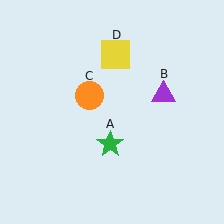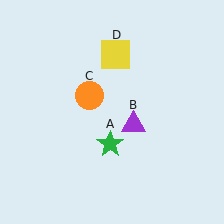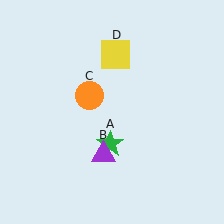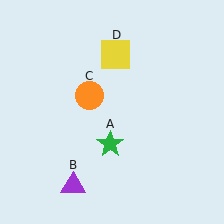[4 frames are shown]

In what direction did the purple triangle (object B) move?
The purple triangle (object B) moved down and to the left.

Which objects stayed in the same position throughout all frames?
Green star (object A) and orange circle (object C) and yellow square (object D) remained stationary.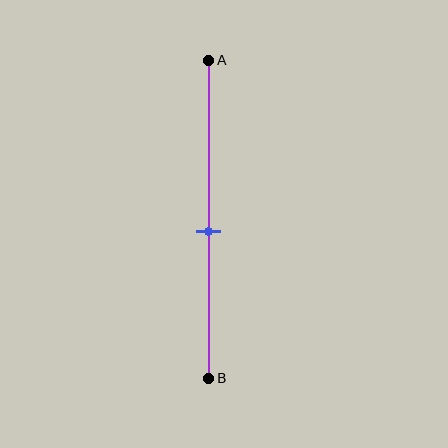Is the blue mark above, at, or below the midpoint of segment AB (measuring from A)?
The blue mark is below the midpoint of segment AB.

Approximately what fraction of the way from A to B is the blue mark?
The blue mark is approximately 55% of the way from A to B.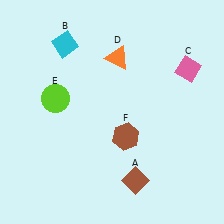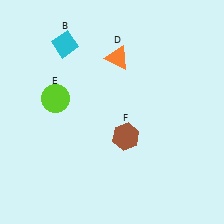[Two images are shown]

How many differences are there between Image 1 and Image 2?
There are 2 differences between the two images.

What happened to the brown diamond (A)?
The brown diamond (A) was removed in Image 2. It was in the bottom-right area of Image 1.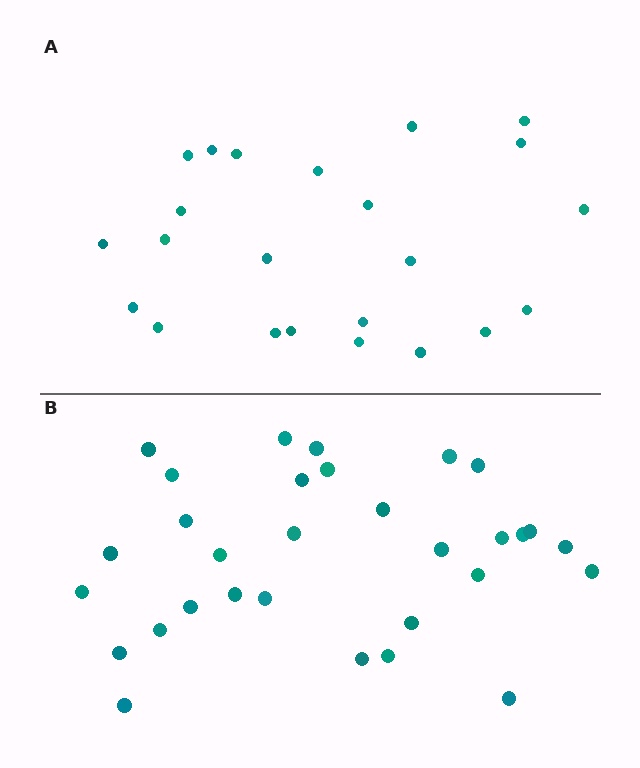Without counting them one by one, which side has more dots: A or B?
Region B (the bottom region) has more dots.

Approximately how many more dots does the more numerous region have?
Region B has roughly 8 or so more dots than region A.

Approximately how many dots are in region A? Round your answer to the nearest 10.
About 20 dots. (The exact count is 23, which rounds to 20.)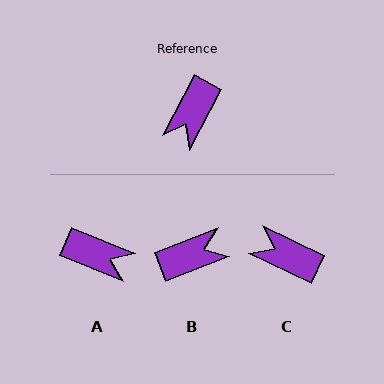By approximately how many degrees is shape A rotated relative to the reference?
Approximately 96 degrees counter-clockwise.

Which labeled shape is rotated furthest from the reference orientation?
B, about 140 degrees away.